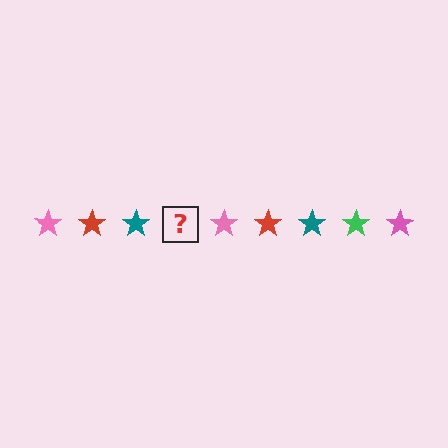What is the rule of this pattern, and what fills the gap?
The rule is that the pattern cycles through pink, red, teal, green stars. The gap should be filled with a green star.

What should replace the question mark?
The question mark should be replaced with a green star.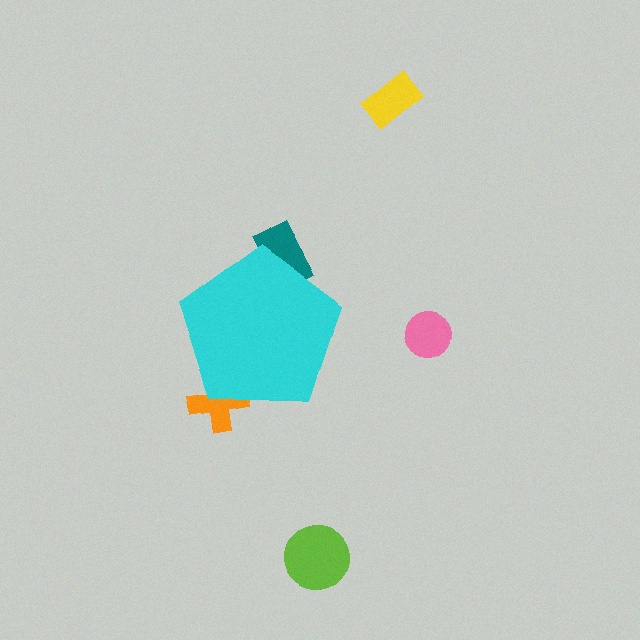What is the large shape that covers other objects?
A cyan pentagon.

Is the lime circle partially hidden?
No, the lime circle is fully visible.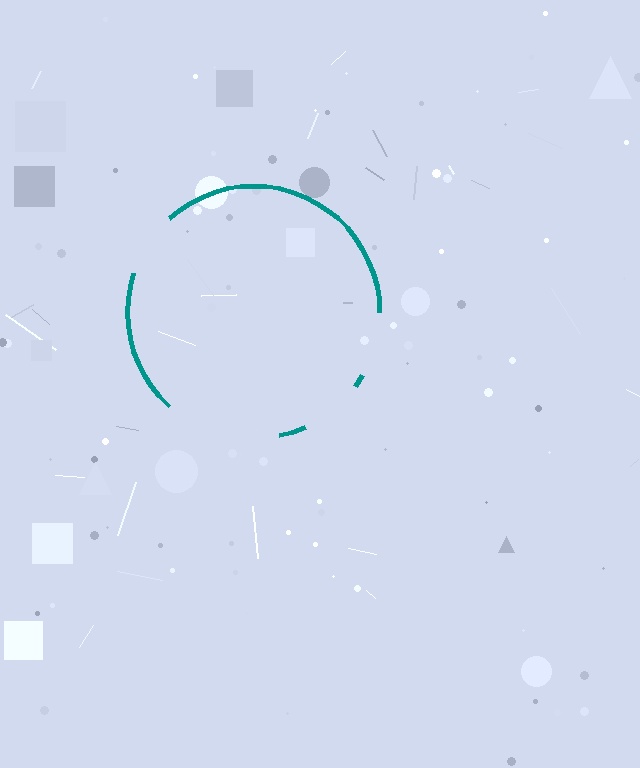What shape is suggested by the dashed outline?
The dashed outline suggests a circle.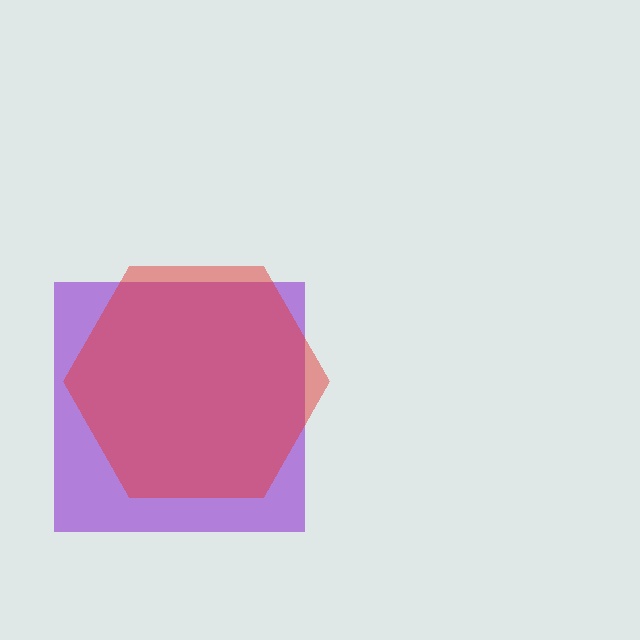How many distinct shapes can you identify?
There are 2 distinct shapes: a purple square, a red hexagon.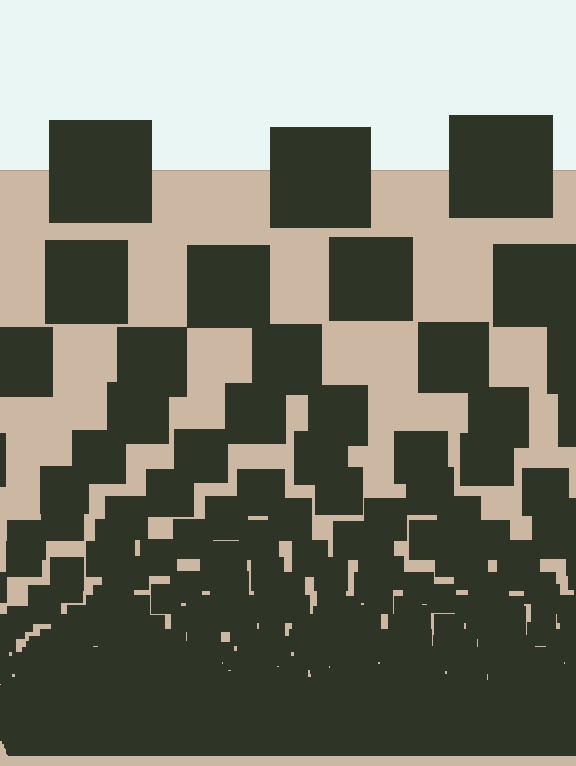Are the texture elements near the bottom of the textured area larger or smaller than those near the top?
Smaller. The gradient is inverted — elements near the bottom are smaller and denser.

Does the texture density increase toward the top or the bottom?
Density increases toward the bottom.